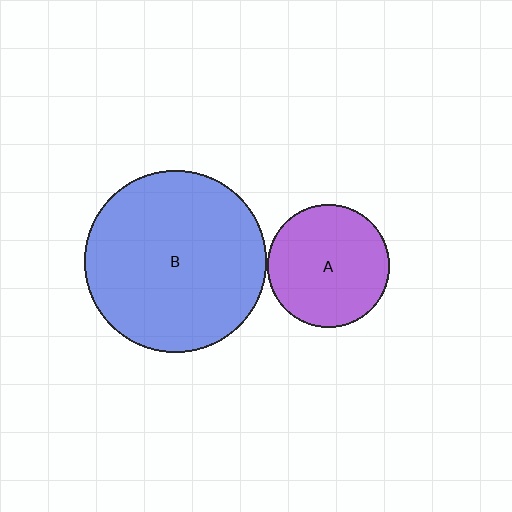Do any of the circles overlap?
No, none of the circles overlap.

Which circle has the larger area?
Circle B (blue).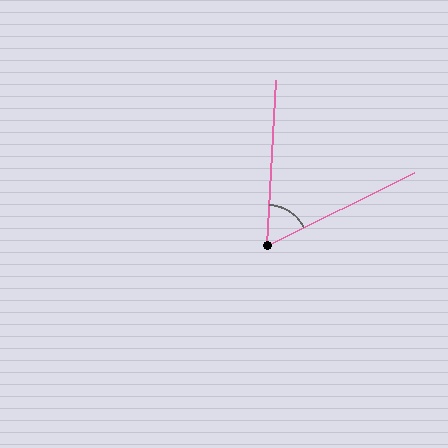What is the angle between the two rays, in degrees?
Approximately 60 degrees.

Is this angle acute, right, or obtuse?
It is acute.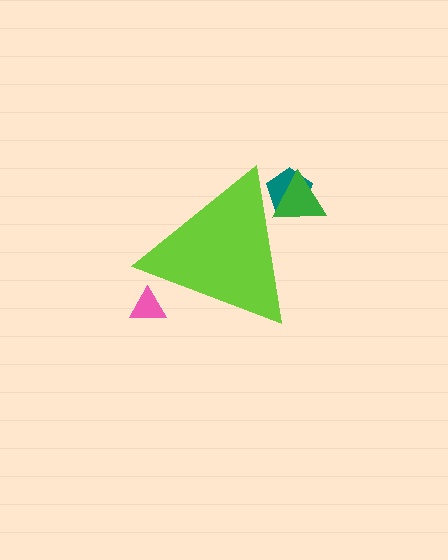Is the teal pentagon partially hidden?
Yes, the teal pentagon is partially hidden behind the lime triangle.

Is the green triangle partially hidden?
Yes, the green triangle is partially hidden behind the lime triangle.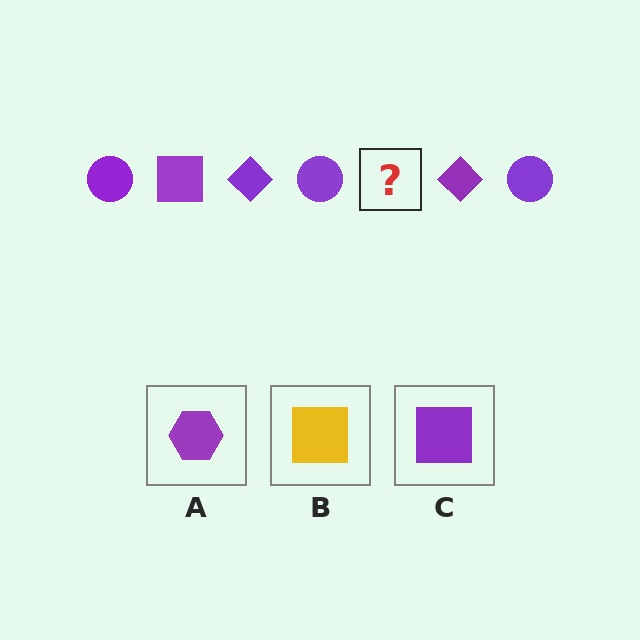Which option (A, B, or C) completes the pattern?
C.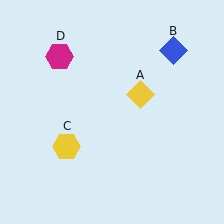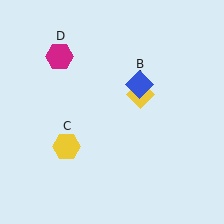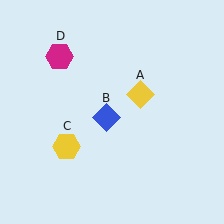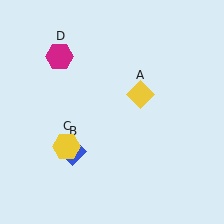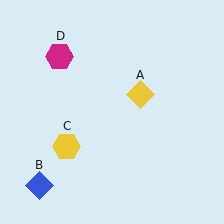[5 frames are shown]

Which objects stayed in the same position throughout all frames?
Yellow diamond (object A) and yellow hexagon (object C) and magenta hexagon (object D) remained stationary.